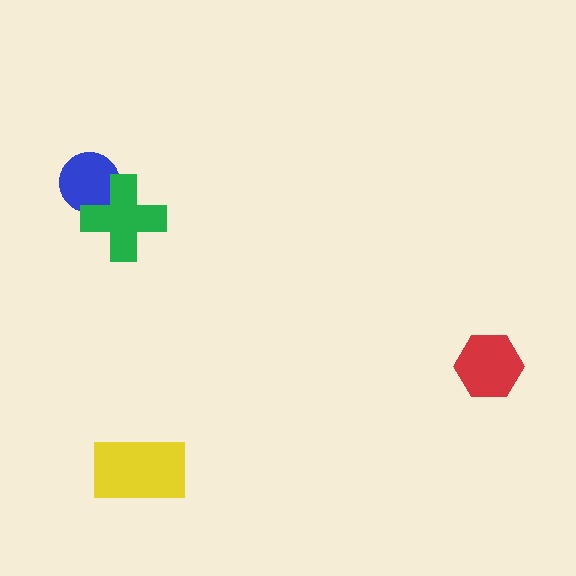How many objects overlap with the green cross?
1 object overlaps with the green cross.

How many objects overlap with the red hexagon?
0 objects overlap with the red hexagon.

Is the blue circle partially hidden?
Yes, it is partially covered by another shape.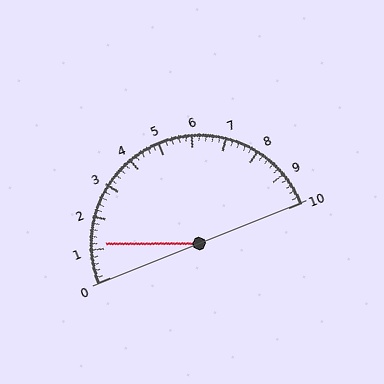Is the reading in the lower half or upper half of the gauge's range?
The reading is in the lower half of the range (0 to 10).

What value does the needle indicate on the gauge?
The needle indicates approximately 1.2.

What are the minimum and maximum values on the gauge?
The gauge ranges from 0 to 10.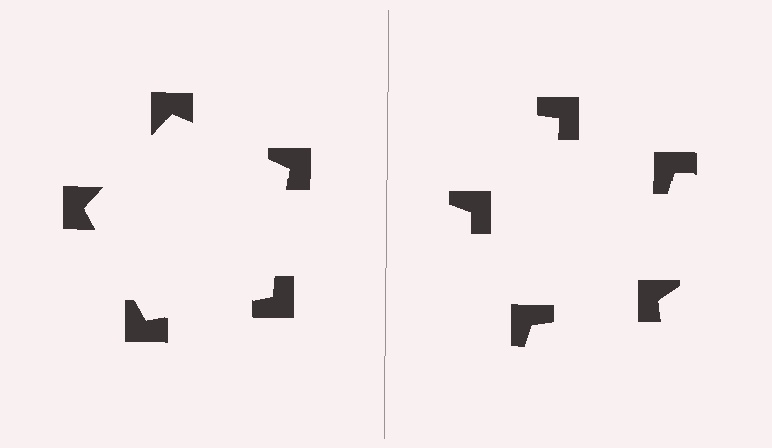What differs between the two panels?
The notched squares are positioned identically on both sides; only the wedge orientations differ. On the left they align to a pentagon; on the right they are misaligned.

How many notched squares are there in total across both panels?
10 — 5 on each side.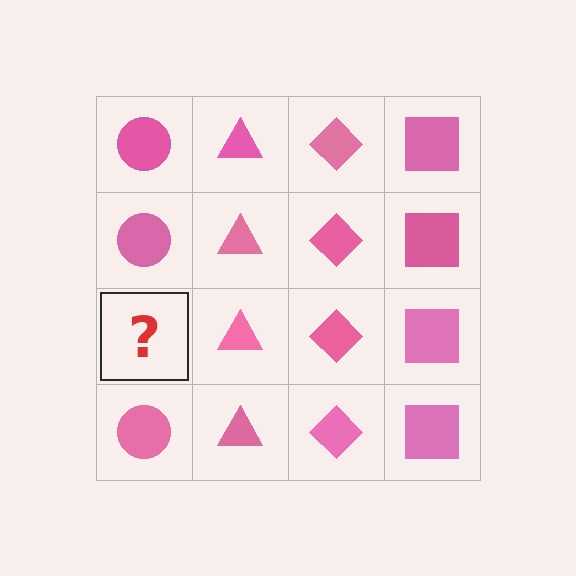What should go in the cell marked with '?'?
The missing cell should contain a pink circle.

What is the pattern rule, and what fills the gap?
The rule is that each column has a consistent shape. The gap should be filled with a pink circle.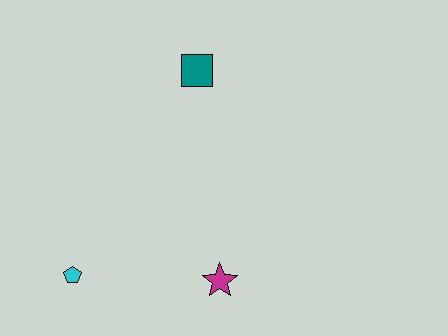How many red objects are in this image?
There are no red objects.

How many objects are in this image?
There are 3 objects.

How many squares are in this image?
There is 1 square.